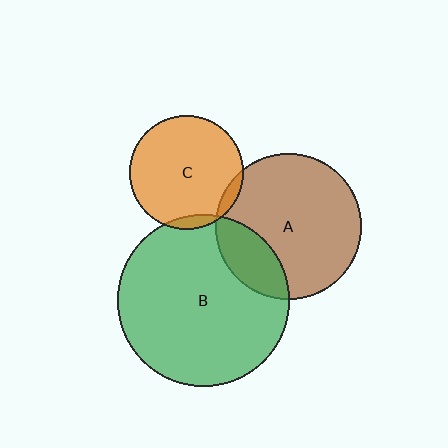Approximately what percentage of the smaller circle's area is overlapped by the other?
Approximately 20%.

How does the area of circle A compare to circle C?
Approximately 1.6 times.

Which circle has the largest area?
Circle B (green).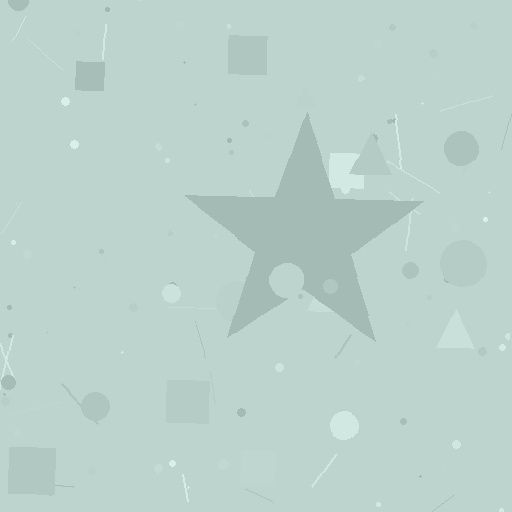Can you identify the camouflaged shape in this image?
The camouflaged shape is a star.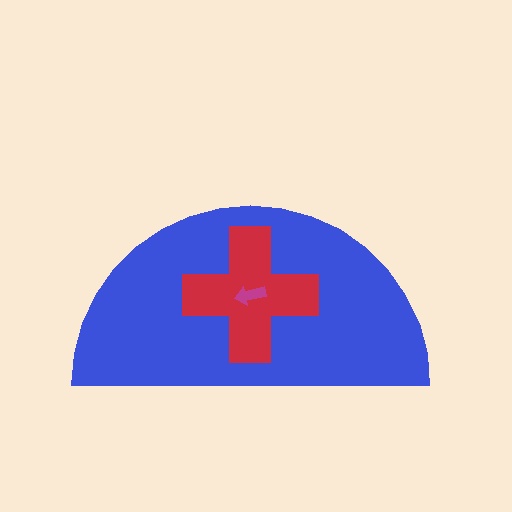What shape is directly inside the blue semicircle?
The red cross.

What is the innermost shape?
The magenta arrow.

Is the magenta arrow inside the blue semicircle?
Yes.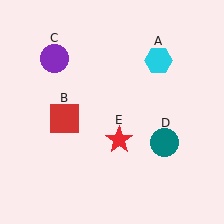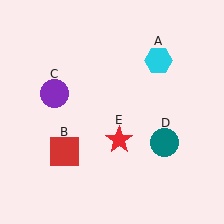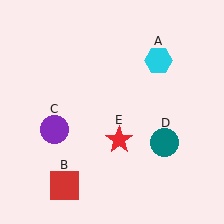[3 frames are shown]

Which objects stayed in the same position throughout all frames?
Cyan hexagon (object A) and teal circle (object D) and red star (object E) remained stationary.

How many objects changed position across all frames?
2 objects changed position: red square (object B), purple circle (object C).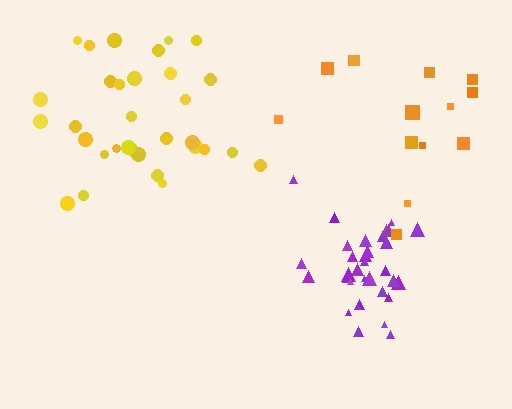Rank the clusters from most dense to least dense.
purple, yellow, orange.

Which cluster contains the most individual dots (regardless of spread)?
Purple (34).